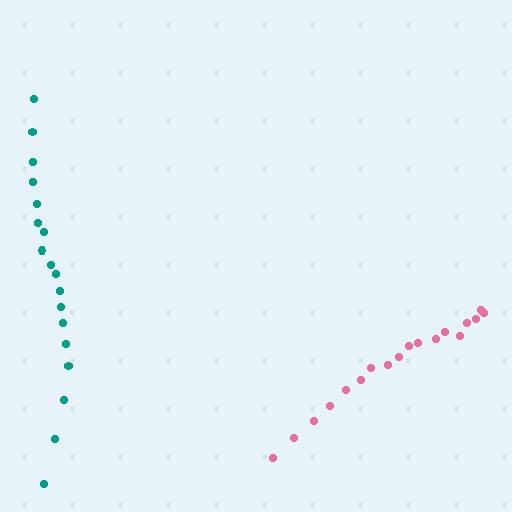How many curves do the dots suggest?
There are 2 distinct paths.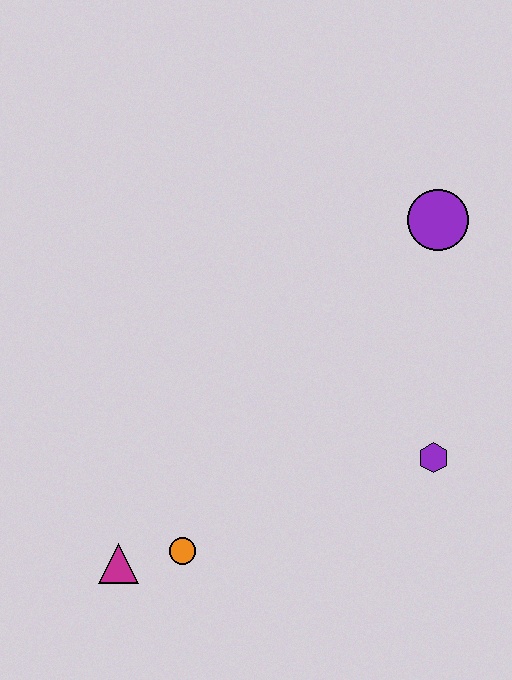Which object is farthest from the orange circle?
The purple circle is farthest from the orange circle.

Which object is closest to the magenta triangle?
The orange circle is closest to the magenta triangle.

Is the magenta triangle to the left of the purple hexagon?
Yes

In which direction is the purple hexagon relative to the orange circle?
The purple hexagon is to the right of the orange circle.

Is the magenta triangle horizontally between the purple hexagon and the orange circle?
No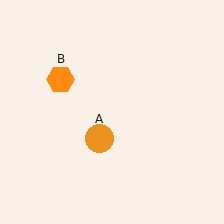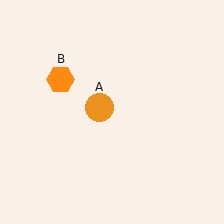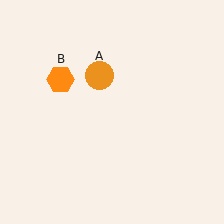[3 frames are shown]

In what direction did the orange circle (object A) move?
The orange circle (object A) moved up.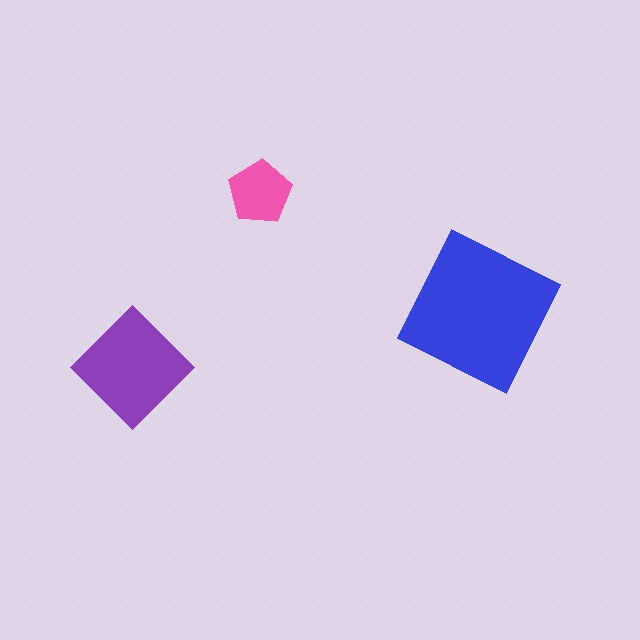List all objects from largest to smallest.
The blue square, the purple diamond, the pink pentagon.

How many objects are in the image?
There are 3 objects in the image.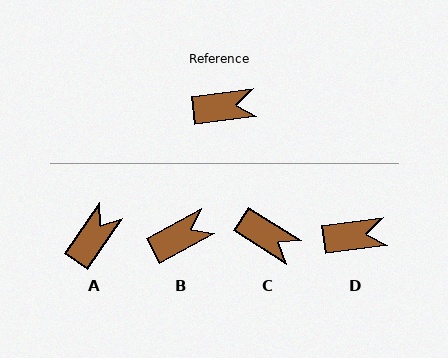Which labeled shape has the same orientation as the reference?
D.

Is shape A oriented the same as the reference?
No, it is off by about 48 degrees.